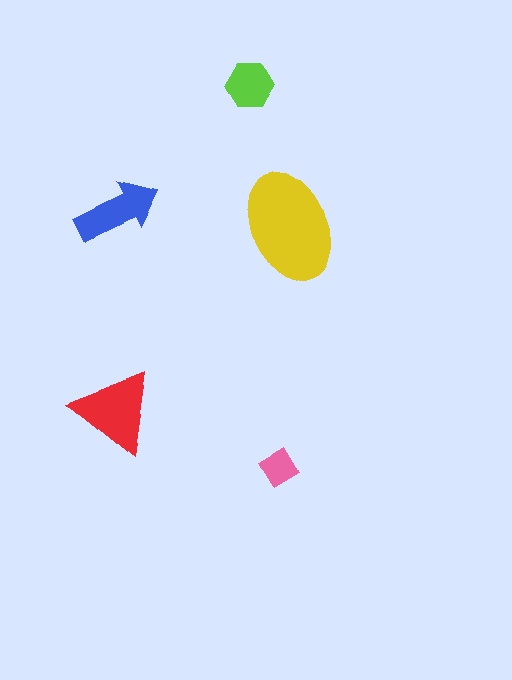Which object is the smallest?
The pink diamond.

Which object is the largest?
The yellow ellipse.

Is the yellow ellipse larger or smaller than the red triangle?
Larger.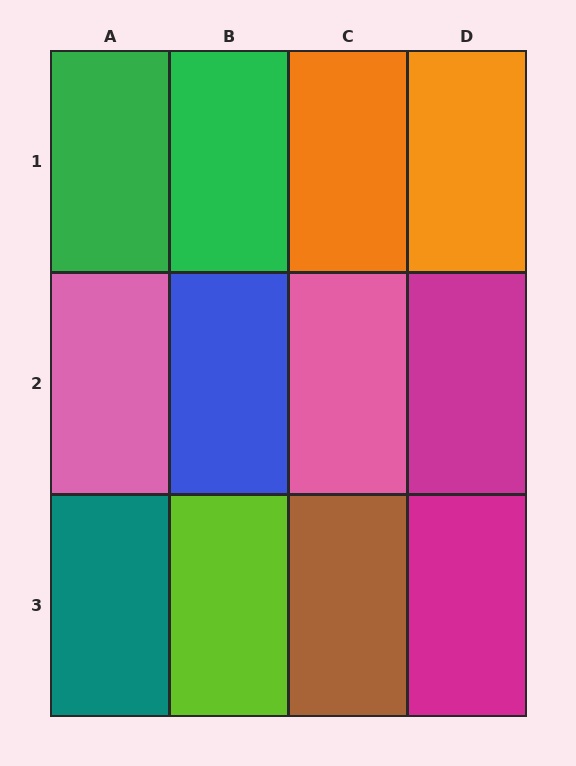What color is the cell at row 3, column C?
Brown.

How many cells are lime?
1 cell is lime.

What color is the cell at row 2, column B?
Blue.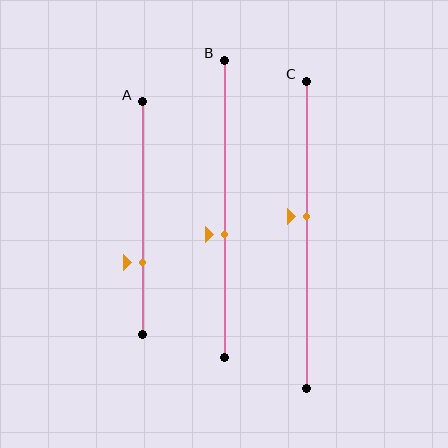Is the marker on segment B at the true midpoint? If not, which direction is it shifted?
No, the marker on segment B is shifted downward by about 9% of the segment length.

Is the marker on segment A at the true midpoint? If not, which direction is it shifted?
No, the marker on segment A is shifted downward by about 19% of the segment length.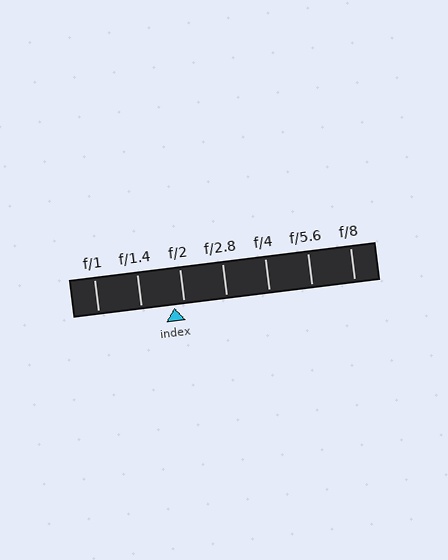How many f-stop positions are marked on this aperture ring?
There are 7 f-stop positions marked.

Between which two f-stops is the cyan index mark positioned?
The index mark is between f/1.4 and f/2.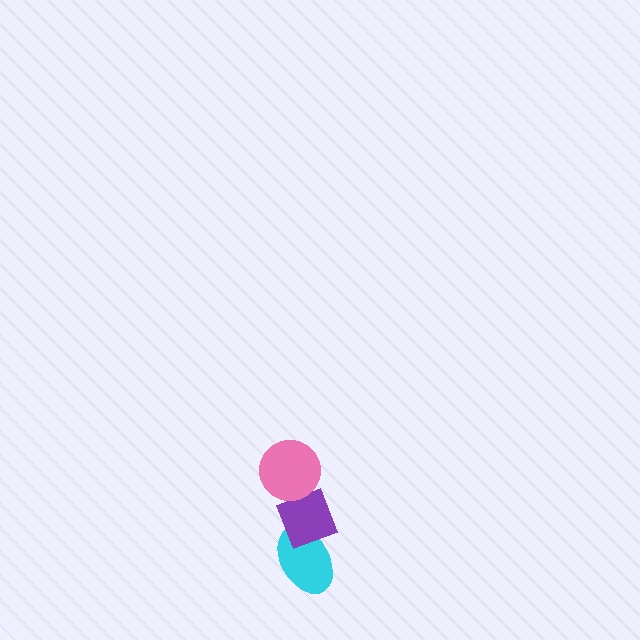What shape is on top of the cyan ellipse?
The purple diamond is on top of the cyan ellipse.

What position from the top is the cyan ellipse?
The cyan ellipse is 3rd from the top.